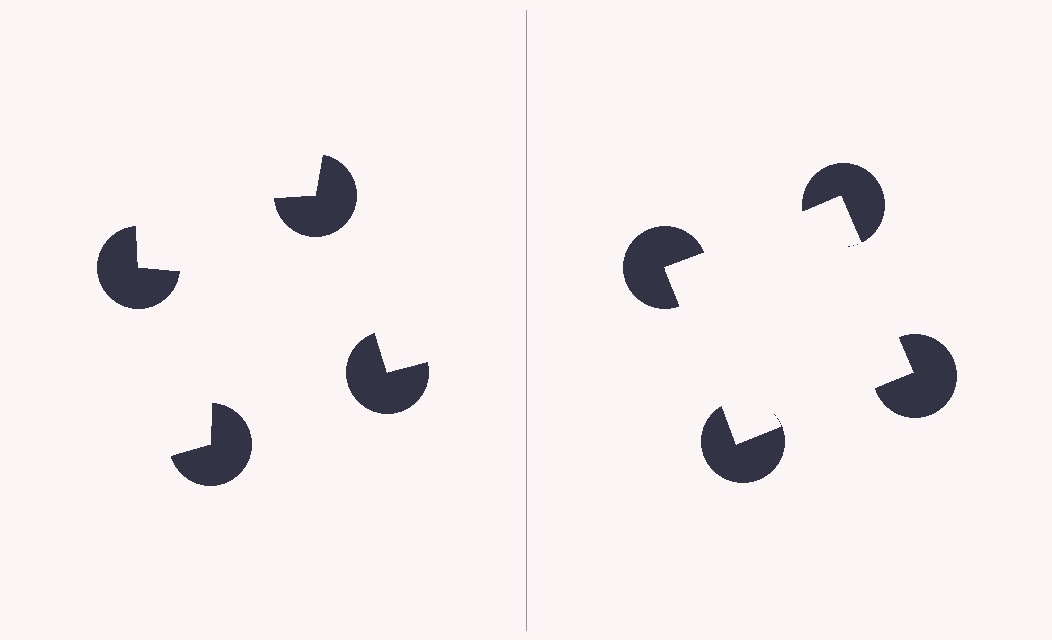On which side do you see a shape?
An illusory square appears on the right side. On the left side the wedge cuts are rotated, so no coherent shape forms.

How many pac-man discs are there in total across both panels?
8 — 4 on each side.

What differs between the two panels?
The pac-man discs are positioned identically on both sides; only the wedge orientations differ. On the right they align to a square; on the left they are misaligned.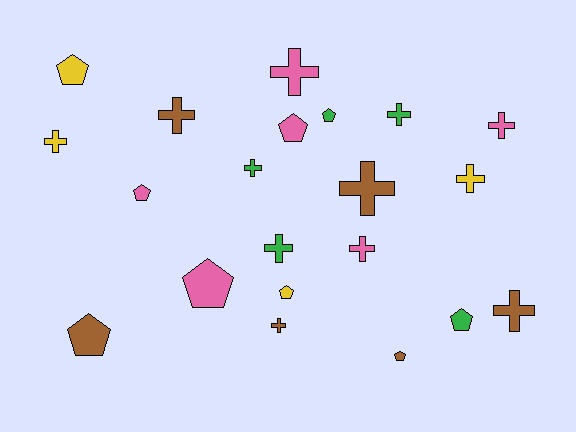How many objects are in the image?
There are 21 objects.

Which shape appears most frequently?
Cross, with 12 objects.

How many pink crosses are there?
There are 3 pink crosses.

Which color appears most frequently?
Pink, with 6 objects.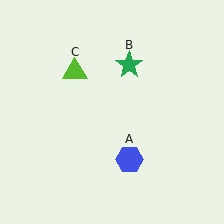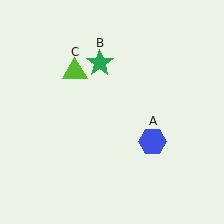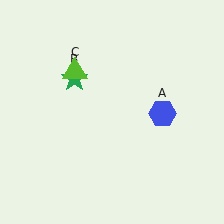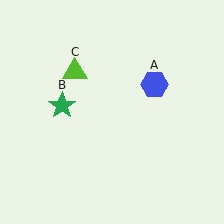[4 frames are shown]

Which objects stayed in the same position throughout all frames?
Lime triangle (object C) remained stationary.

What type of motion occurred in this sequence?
The blue hexagon (object A), green star (object B) rotated counterclockwise around the center of the scene.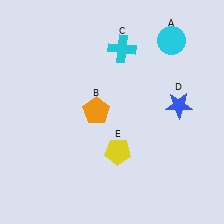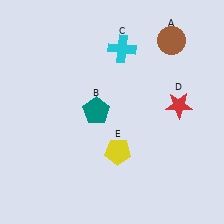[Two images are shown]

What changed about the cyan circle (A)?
In Image 1, A is cyan. In Image 2, it changed to brown.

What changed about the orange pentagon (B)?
In Image 1, B is orange. In Image 2, it changed to teal.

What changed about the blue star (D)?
In Image 1, D is blue. In Image 2, it changed to red.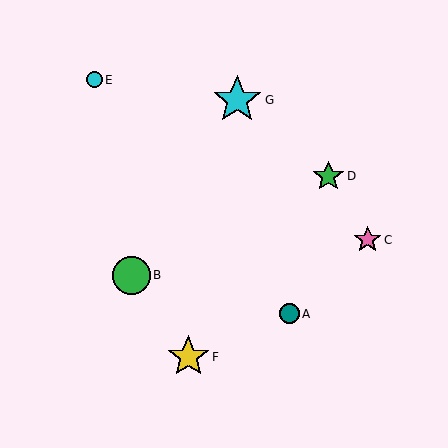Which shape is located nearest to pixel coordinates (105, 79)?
The cyan circle (labeled E) at (94, 80) is nearest to that location.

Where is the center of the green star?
The center of the green star is at (328, 176).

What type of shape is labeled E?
Shape E is a cyan circle.